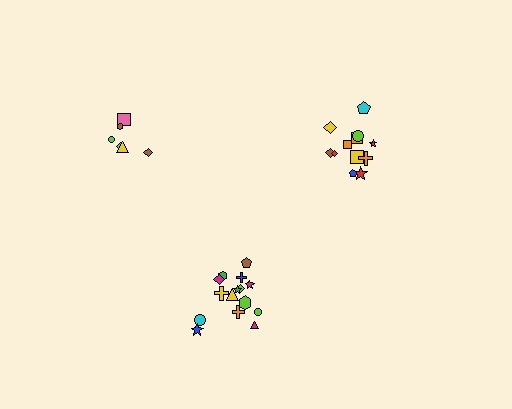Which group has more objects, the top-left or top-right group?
The top-right group.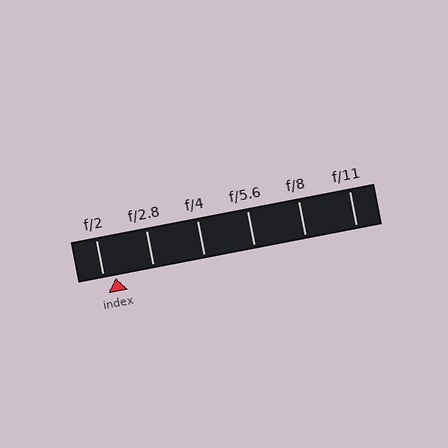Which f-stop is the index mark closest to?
The index mark is closest to f/2.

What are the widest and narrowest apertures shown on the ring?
The widest aperture shown is f/2 and the narrowest is f/11.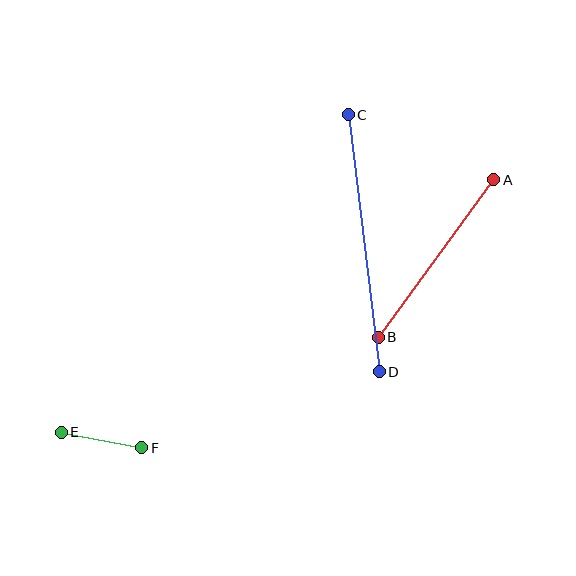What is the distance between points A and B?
The distance is approximately 195 pixels.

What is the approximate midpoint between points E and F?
The midpoint is at approximately (102, 440) pixels.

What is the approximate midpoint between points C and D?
The midpoint is at approximately (364, 243) pixels.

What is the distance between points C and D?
The distance is approximately 259 pixels.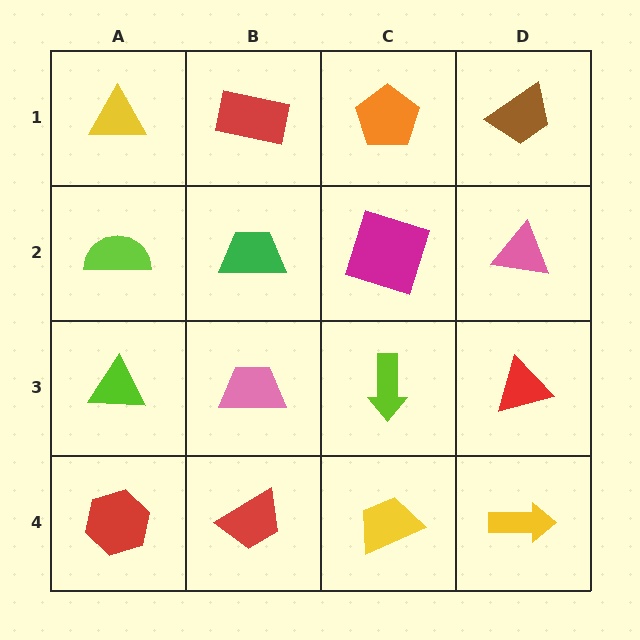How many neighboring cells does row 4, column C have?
3.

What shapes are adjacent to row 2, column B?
A red rectangle (row 1, column B), a pink trapezoid (row 3, column B), a lime semicircle (row 2, column A), a magenta square (row 2, column C).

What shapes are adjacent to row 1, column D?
A pink triangle (row 2, column D), an orange pentagon (row 1, column C).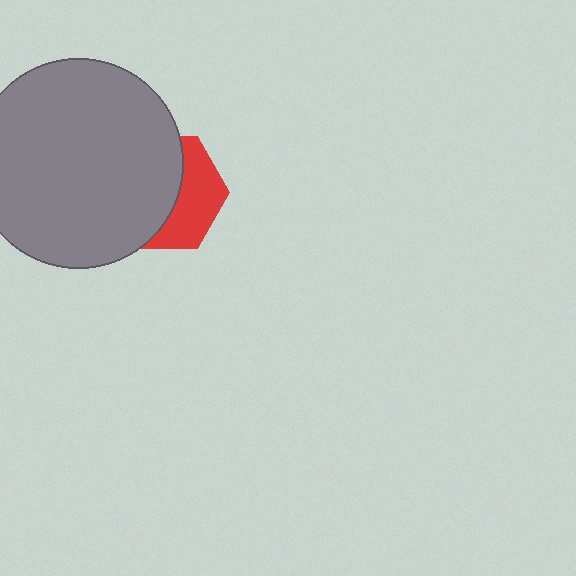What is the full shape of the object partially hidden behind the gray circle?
The partially hidden object is a red hexagon.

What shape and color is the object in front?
The object in front is a gray circle.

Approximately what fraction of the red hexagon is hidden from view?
Roughly 58% of the red hexagon is hidden behind the gray circle.